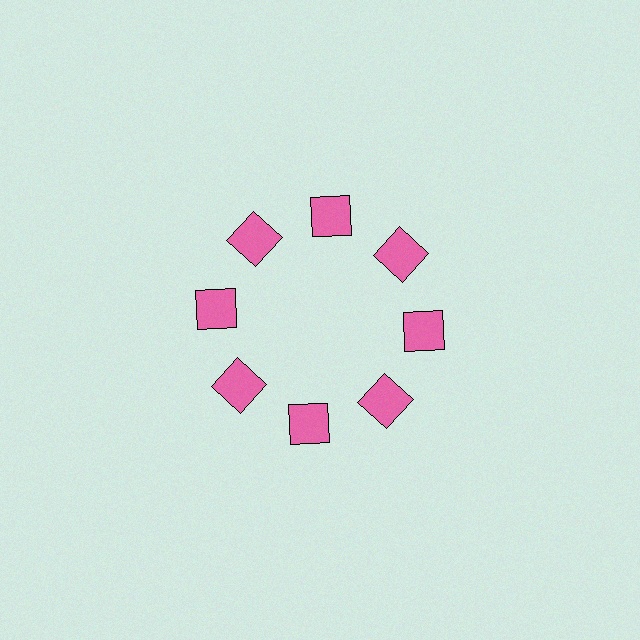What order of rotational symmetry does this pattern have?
This pattern has 8-fold rotational symmetry.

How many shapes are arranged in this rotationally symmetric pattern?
There are 8 shapes, arranged in 8 groups of 1.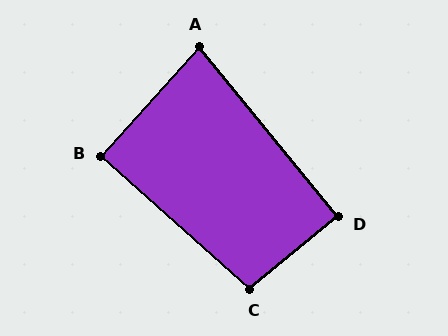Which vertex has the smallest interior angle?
A, at approximately 81 degrees.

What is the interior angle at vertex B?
Approximately 90 degrees (approximately right).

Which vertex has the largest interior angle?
C, at approximately 99 degrees.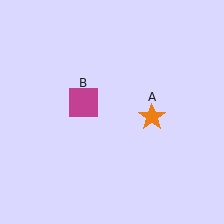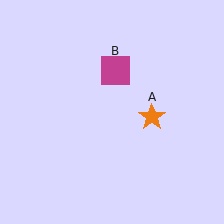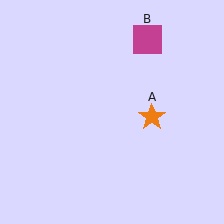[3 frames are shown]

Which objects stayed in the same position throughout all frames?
Orange star (object A) remained stationary.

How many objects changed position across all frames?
1 object changed position: magenta square (object B).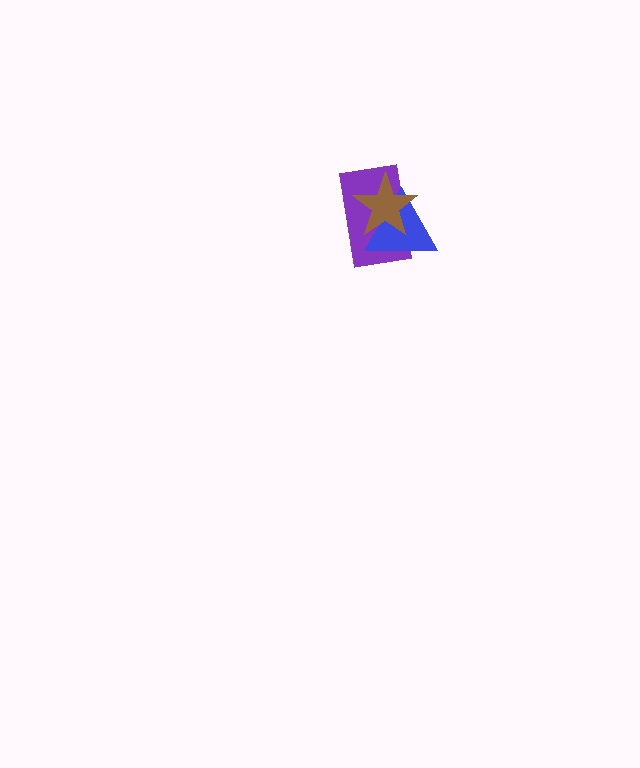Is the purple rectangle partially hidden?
Yes, it is partially covered by another shape.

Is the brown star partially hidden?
No, no other shape covers it.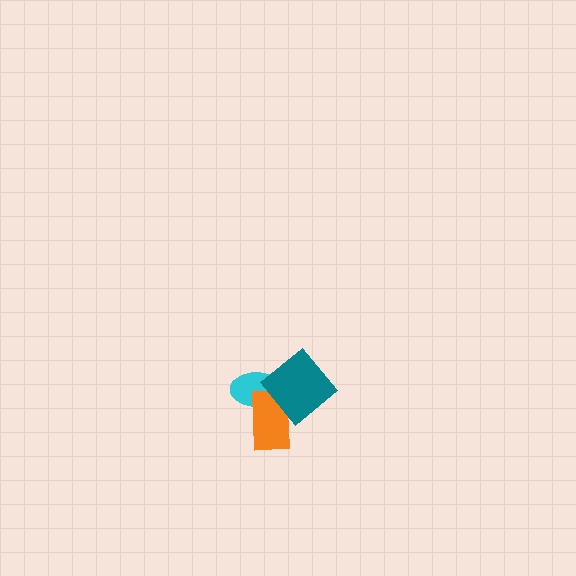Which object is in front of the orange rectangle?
The teal diamond is in front of the orange rectangle.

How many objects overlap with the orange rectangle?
2 objects overlap with the orange rectangle.